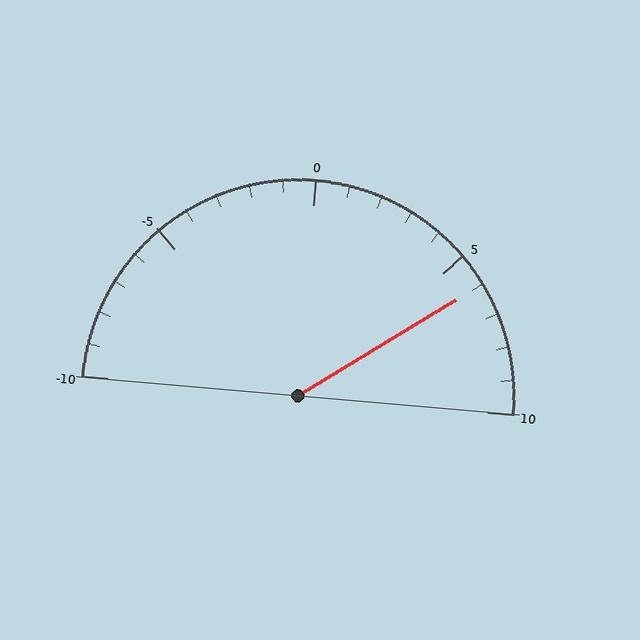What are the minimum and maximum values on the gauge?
The gauge ranges from -10 to 10.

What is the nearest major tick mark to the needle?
The nearest major tick mark is 5.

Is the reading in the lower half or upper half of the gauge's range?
The reading is in the upper half of the range (-10 to 10).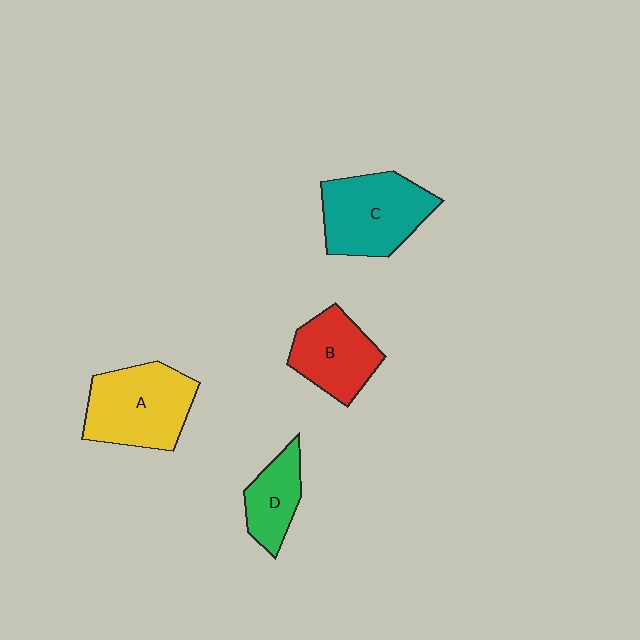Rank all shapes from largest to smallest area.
From largest to smallest: A (yellow), C (teal), B (red), D (green).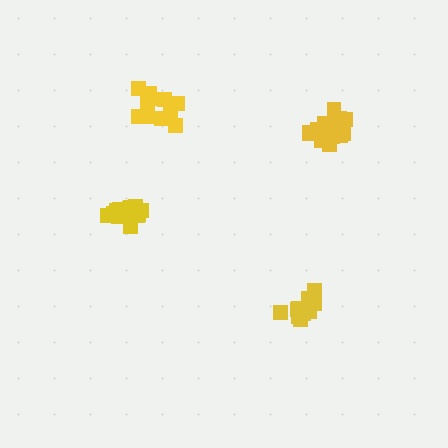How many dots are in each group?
Group 1: 15 dots, Group 2: 12 dots, Group 3: 14 dots, Group 4: 15 dots (56 total).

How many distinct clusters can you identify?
There are 4 distinct clusters.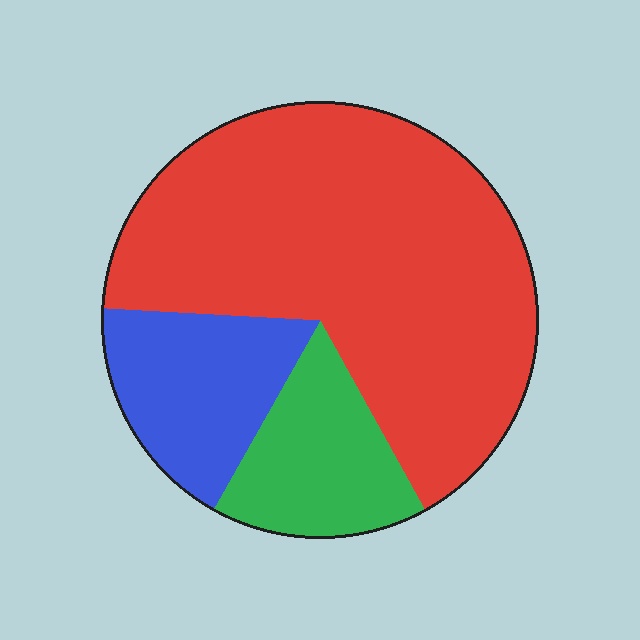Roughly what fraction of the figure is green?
Green takes up less than a sixth of the figure.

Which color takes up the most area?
Red, at roughly 65%.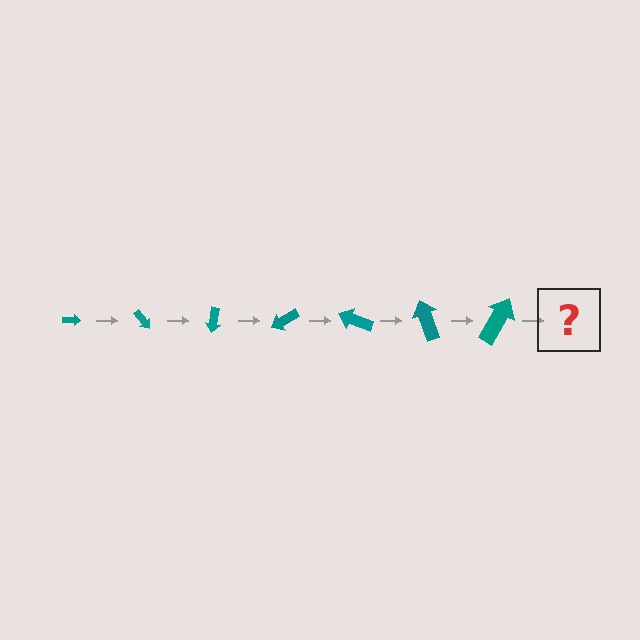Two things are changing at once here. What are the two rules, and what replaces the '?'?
The two rules are that the arrow grows larger each step and it rotates 50 degrees each step. The '?' should be an arrow, larger than the previous one and rotated 350 degrees from the start.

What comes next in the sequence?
The next element should be an arrow, larger than the previous one and rotated 350 degrees from the start.